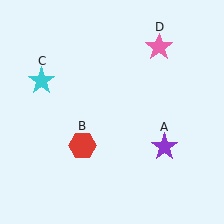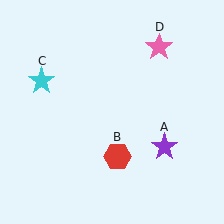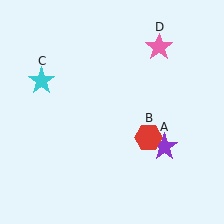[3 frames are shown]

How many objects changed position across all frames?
1 object changed position: red hexagon (object B).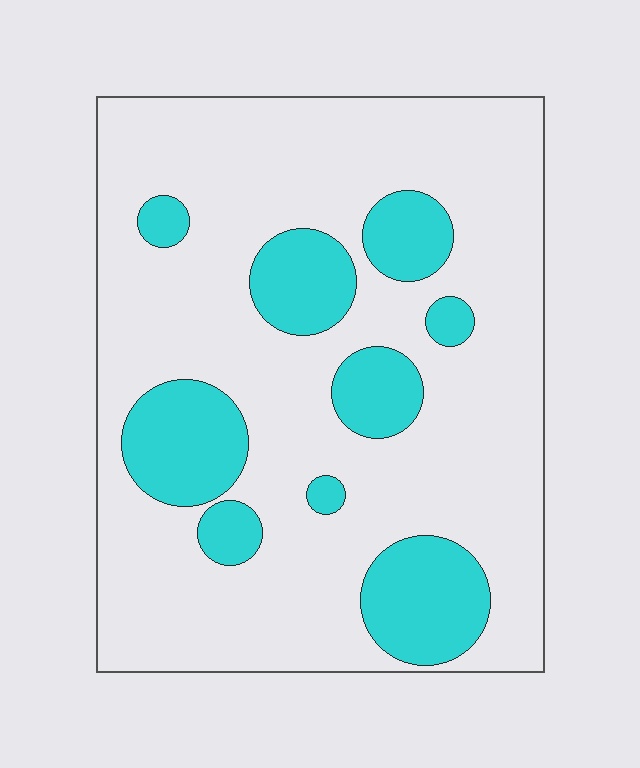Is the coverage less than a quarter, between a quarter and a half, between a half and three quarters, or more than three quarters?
Less than a quarter.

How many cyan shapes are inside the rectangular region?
9.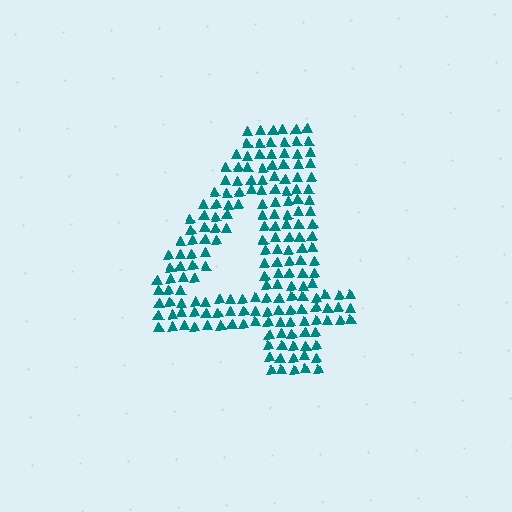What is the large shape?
The large shape is the digit 4.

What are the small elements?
The small elements are triangles.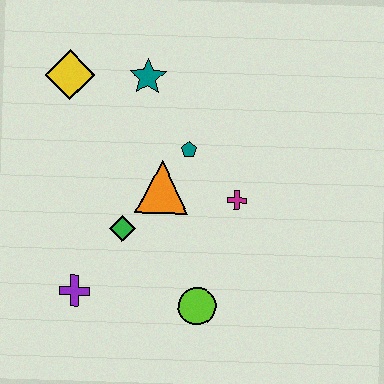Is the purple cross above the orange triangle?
No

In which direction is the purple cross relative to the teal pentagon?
The purple cross is below the teal pentagon.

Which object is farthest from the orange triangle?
The yellow diamond is farthest from the orange triangle.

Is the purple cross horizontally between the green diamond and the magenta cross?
No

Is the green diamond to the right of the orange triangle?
No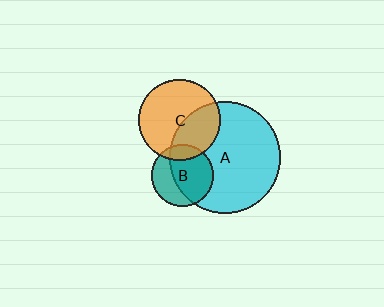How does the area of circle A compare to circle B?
Approximately 3.2 times.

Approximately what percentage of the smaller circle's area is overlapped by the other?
Approximately 40%.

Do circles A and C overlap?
Yes.